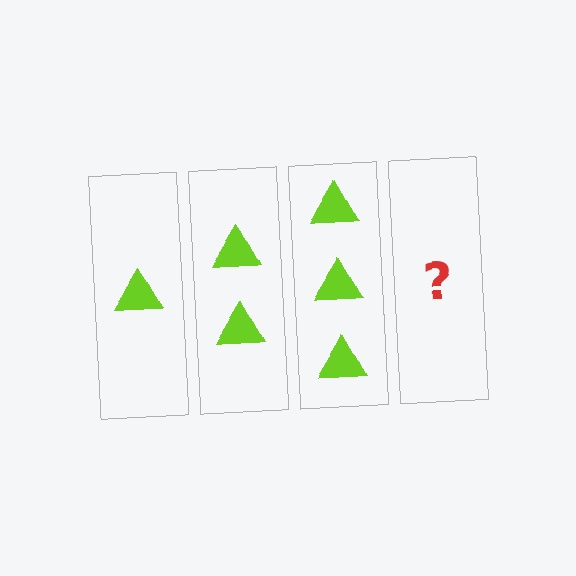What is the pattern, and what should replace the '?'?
The pattern is that each step adds one more triangle. The '?' should be 4 triangles.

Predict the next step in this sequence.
The next step is 4 triangles.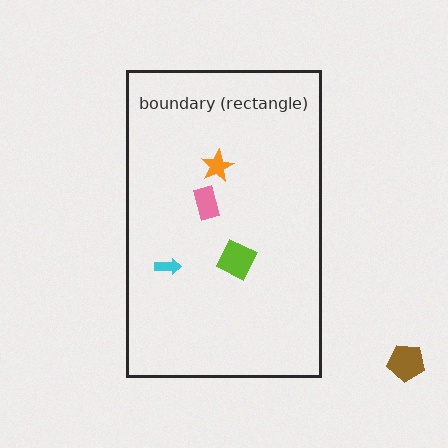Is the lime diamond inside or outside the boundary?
Inside.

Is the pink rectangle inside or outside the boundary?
Inside.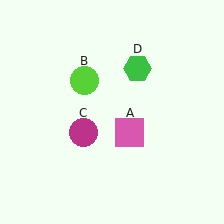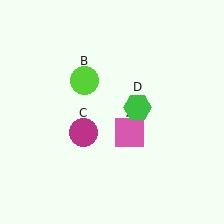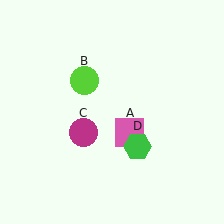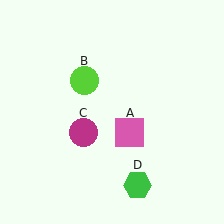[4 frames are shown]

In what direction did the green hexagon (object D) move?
The green hexagon (object D) moved down.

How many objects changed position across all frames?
1 object changed position: green hexagon (object D).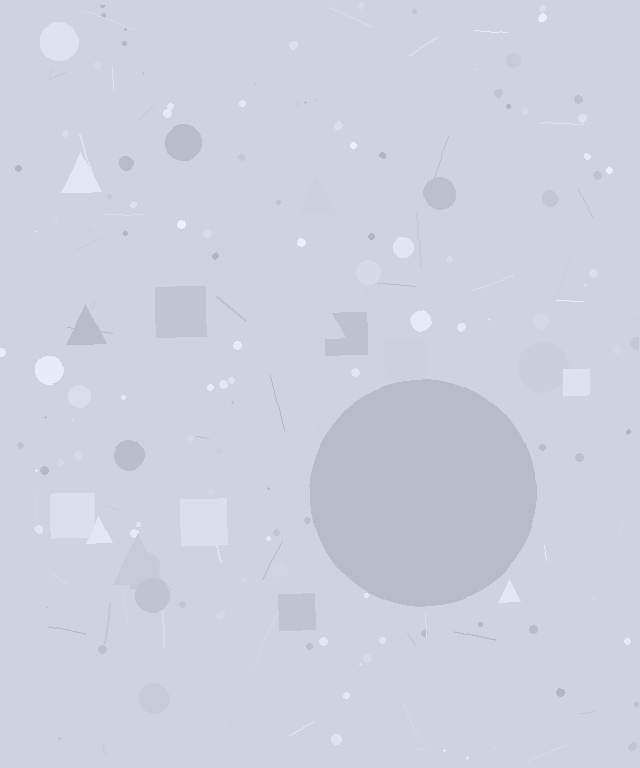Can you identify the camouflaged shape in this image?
The camouflaged shape is a circle.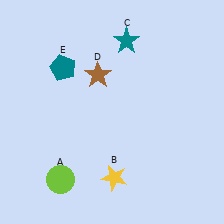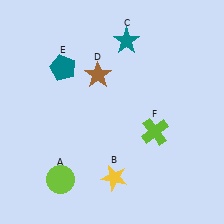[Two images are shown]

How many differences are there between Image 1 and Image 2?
There is 1 difference between the two images.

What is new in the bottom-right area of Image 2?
A lime cross (F) was added in the bottom-right area of Image 2.